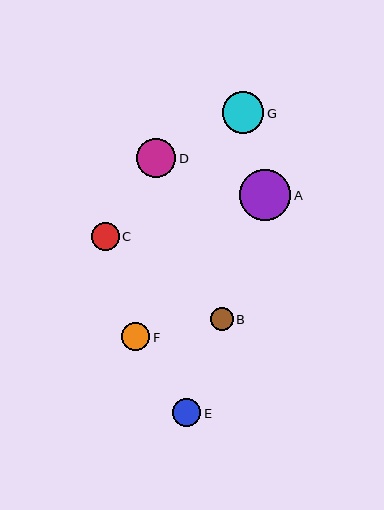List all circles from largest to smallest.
From largest to smallest: A, G, D, E, F, C, B.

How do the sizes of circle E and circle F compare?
Circle E and circle F are approximately the same size.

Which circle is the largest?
Circle A is the largest with a size of approximately 52 pixels.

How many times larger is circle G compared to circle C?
Circle G is approximately 1.5 times the size of circle C.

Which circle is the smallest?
Circle B is the smallest with a size of approximately 22 pixels.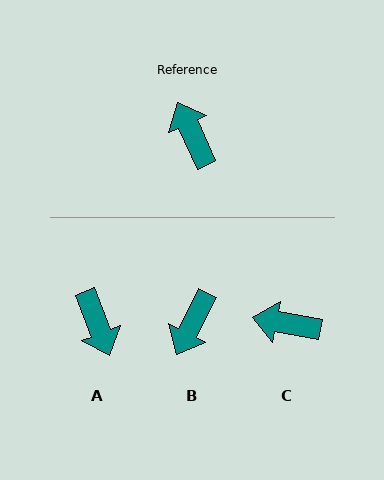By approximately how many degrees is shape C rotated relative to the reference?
Approximately 55 degrees counter-clockwise.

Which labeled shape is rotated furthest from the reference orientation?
A, about 176 degrees away.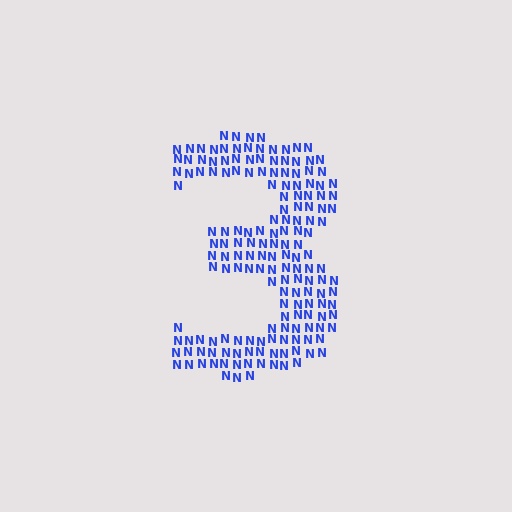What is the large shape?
The large shape is the digit 3.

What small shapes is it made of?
It is made of small letter N's.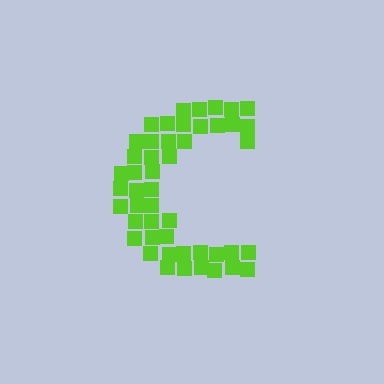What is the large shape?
The large shape is the letter C.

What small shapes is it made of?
It is made of small squares.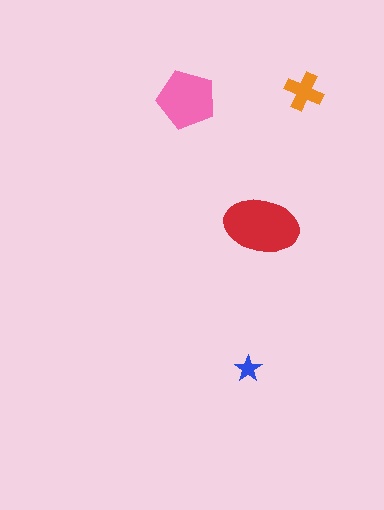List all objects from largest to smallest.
The red ellipse, the pink pentagon, the orange cross, the blue star.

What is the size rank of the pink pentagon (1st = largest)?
2nd.